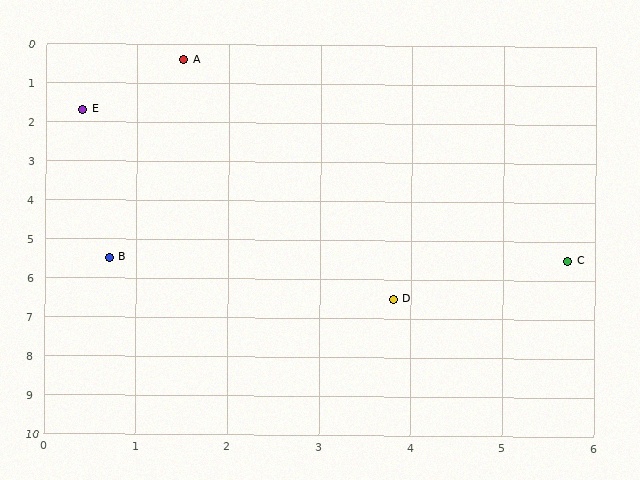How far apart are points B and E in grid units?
Points B and E are about 3.8 grid units apart.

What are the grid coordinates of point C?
Point C is at approximately (5.7, 5.5).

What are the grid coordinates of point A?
Point A is at approximately (1.5, 0.4).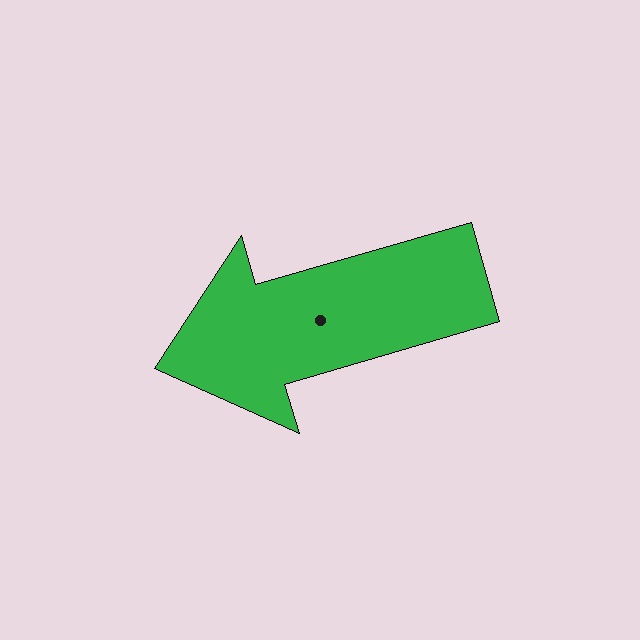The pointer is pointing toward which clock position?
Roughly 8 o'clock.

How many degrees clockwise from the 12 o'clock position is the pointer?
Approximately 254 degrees.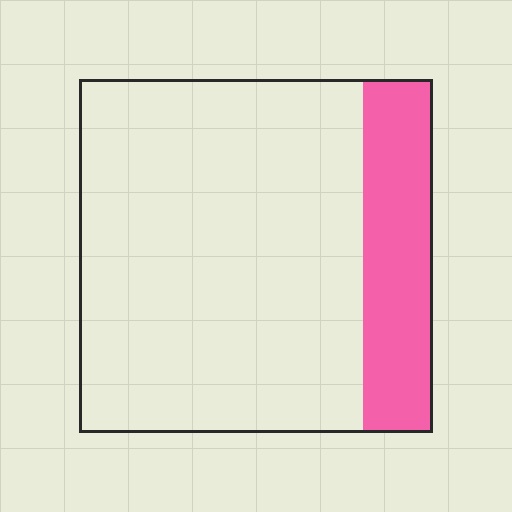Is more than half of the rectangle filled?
No.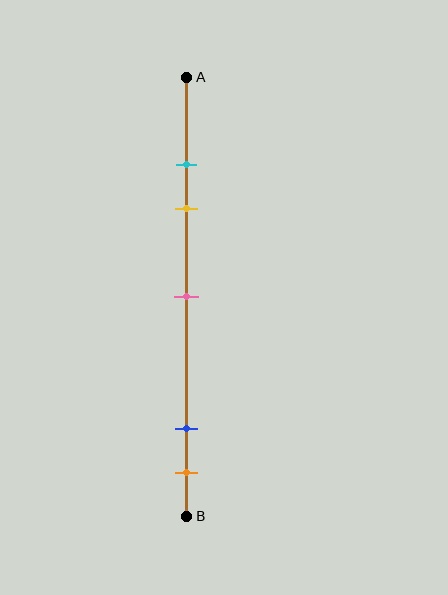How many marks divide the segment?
There are 5 marks dividing the segment.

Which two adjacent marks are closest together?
The cyan and yellow marks are the closest adjacent pair.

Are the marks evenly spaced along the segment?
No, the marks are not evenly spaced.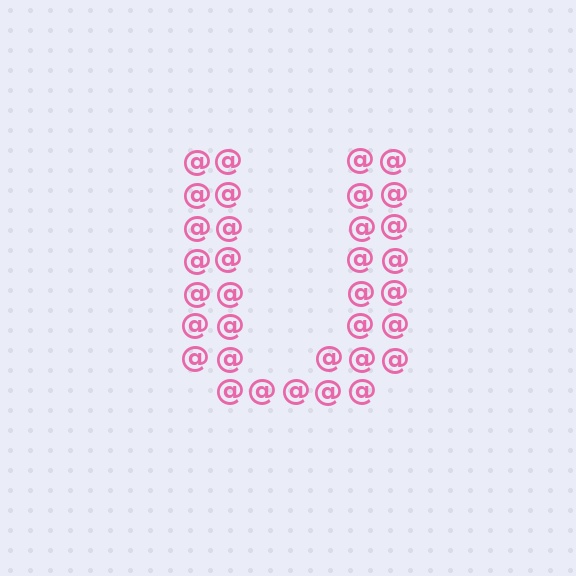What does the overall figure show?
The overall figure shows the letter U.